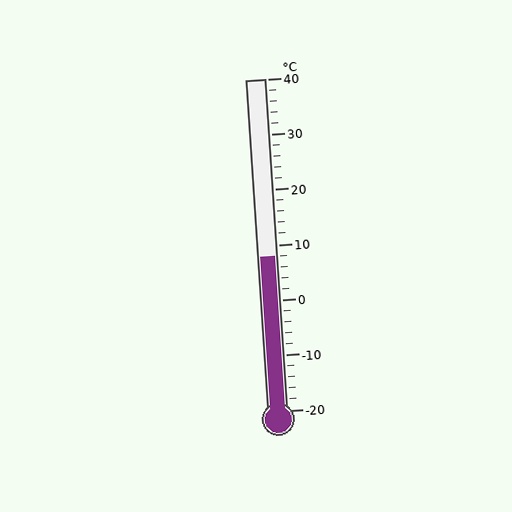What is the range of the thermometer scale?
The thermometer scale ranges from -20°C to 40°C.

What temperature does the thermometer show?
The thermometer shows approximately 8°C.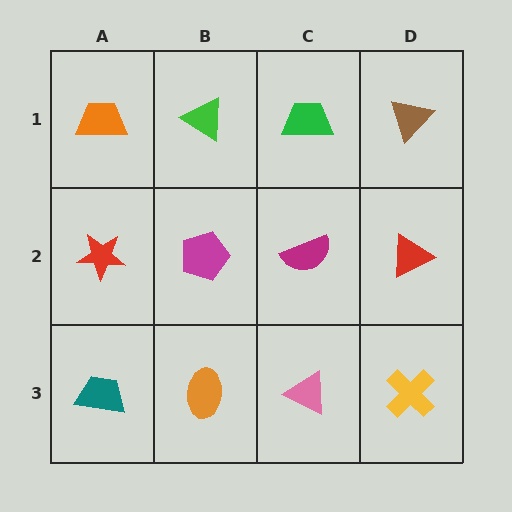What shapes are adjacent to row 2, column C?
A green trapezoid (row 1, column C), a pink triangle (row 3, column C), a magenta pentagon (row 2, column B), a red triangle (row 2, column D).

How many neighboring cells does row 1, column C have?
3.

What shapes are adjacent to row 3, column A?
A red star (row 2, column A), an orange ellipse (row 3, column B).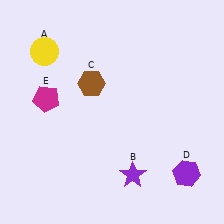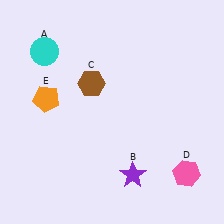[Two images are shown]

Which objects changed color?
A changed from yellow to cyan. D changed from purple to pink. E changed from magenta to orange.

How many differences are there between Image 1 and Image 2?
There are 3 differences between the two images.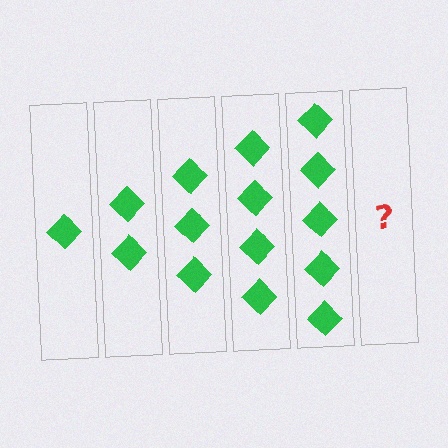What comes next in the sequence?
The next element should be 6 diamonds.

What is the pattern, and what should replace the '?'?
The pattern is that each step adds one more diamond. The '?' should be 6 diamonds.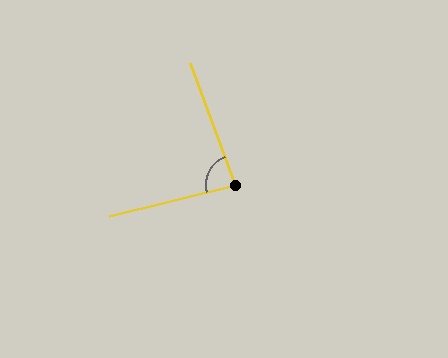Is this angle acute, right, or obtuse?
It is acute.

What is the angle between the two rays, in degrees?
Approximately 84 degrees.